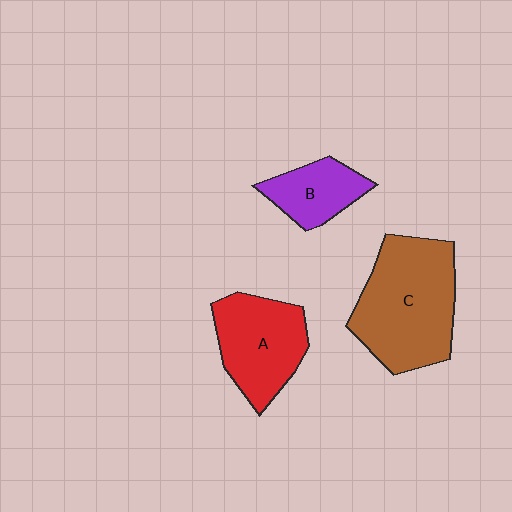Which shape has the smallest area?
Shape B (purple).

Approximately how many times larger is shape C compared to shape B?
Approximately 2.3 times.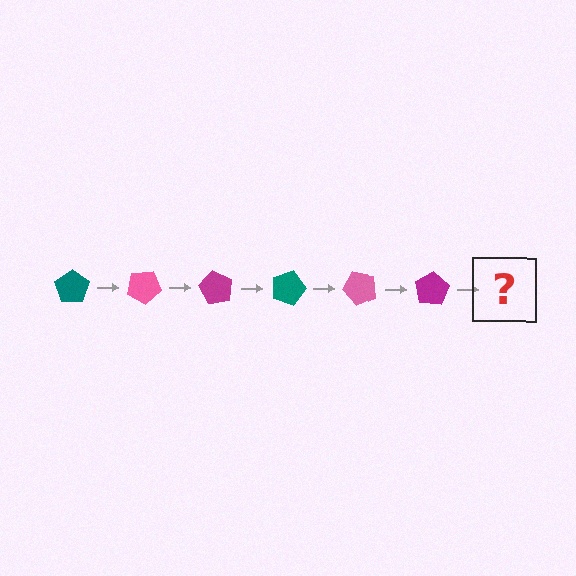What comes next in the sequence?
The next element should be a teal pentagon, rotated 180 degrees from the start.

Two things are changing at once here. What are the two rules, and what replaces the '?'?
The two rules are that it rotates 30 degrees each step and the color cycles through teal, pink, and magenta. The '?' should be a teal pentagon, rotated 180 degrees from the start.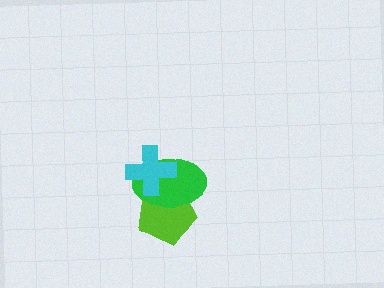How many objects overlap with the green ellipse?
2 objects overlap with the green ellipse.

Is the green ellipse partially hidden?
Yes, it is partially covered by another shape.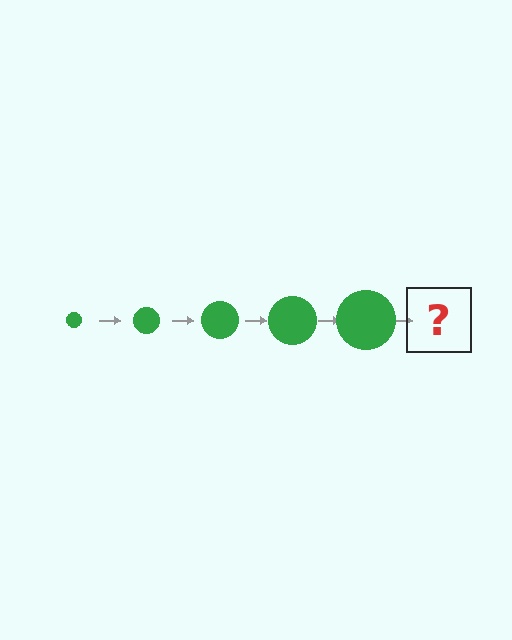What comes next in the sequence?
The next element should be a green circle, larger than the previous one.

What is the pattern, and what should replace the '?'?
The pattern is that the circle gets progressively larger each step. The '?' should be a green circle, larger than the previous one.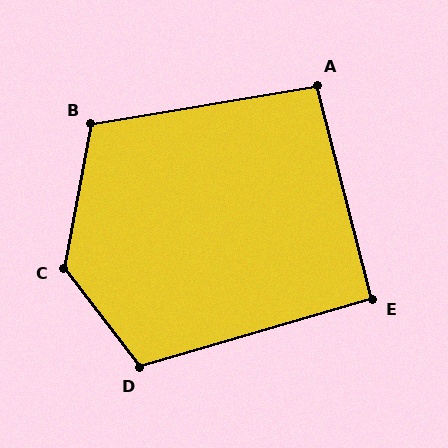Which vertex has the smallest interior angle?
E, at approximately 92 degrees.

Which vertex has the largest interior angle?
C, at approximately 132 degrees.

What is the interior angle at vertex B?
Approximately 110 degrees (obtuse).